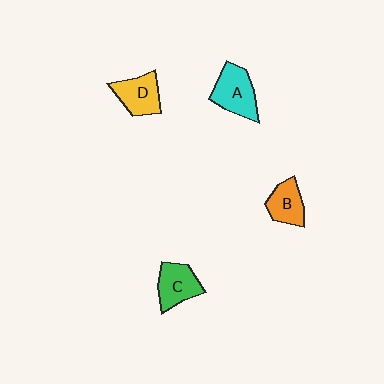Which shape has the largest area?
Shape A (cyan).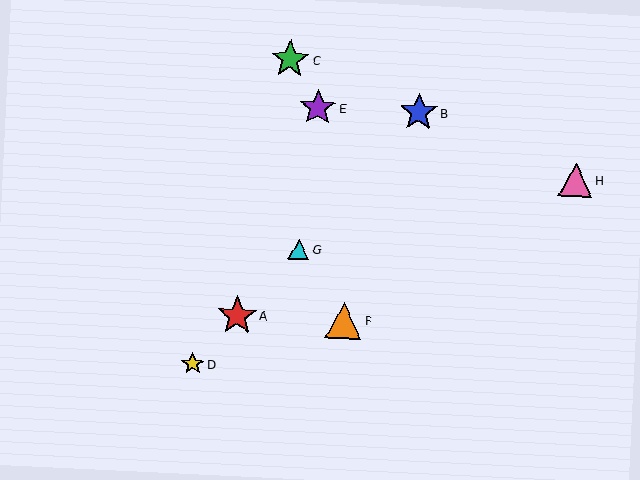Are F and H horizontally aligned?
No, F is at y≈321 and H is at y≈180.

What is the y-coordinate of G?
Object G is at y≈249.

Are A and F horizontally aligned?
Yes, both are at y≈316.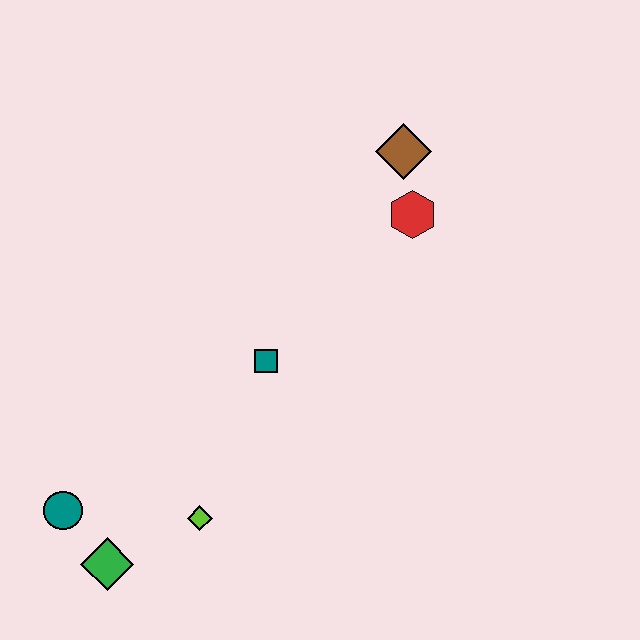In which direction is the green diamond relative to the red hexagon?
The green diamond is below the red hexagon.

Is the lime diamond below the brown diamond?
Yes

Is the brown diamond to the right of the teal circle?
Yes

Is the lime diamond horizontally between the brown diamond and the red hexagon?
No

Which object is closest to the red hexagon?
The brown diamond is closest to the red hexagon.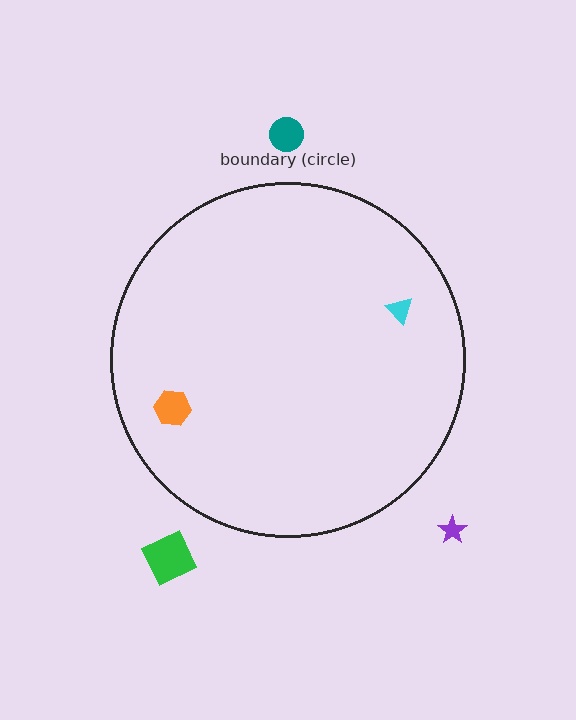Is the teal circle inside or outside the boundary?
Outside.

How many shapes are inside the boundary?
2 inside, 3 outside.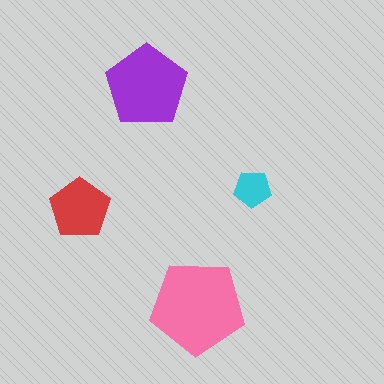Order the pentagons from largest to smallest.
the pink one, the purple one, the red one, the cyan one.